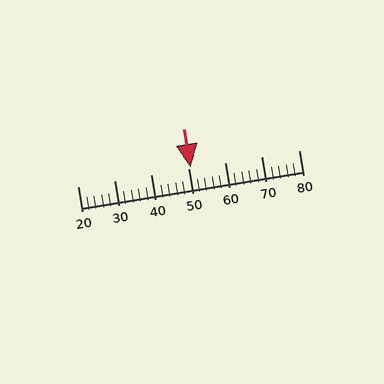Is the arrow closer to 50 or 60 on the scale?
The arrow is closer to 50.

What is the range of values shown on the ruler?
The ruler shows values from 20 to 80.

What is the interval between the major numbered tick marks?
The major tick marks are spaced 10 units apart.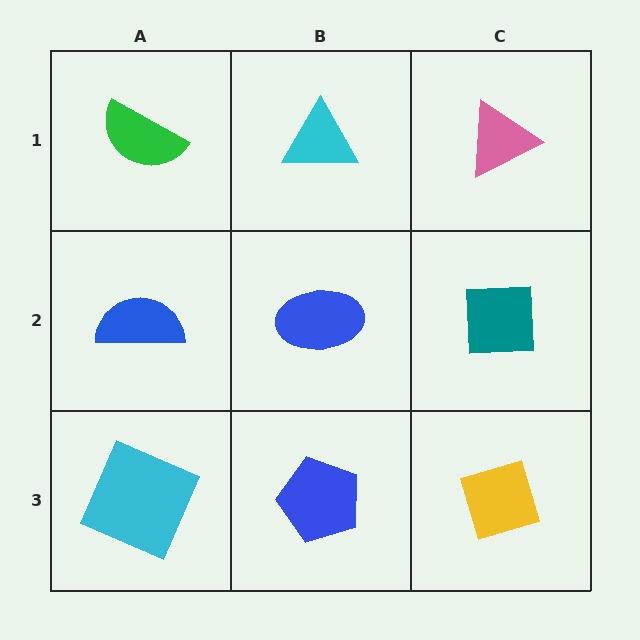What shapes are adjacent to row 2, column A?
A green semicircle (row 1, column A), a cyan square (row 3, column A), a blue ellipse (row 2, column B).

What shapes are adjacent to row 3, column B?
A blue ellipse (row 2, column B), a cyan square (row 3, column A), a yellow diamond (row 3, column C).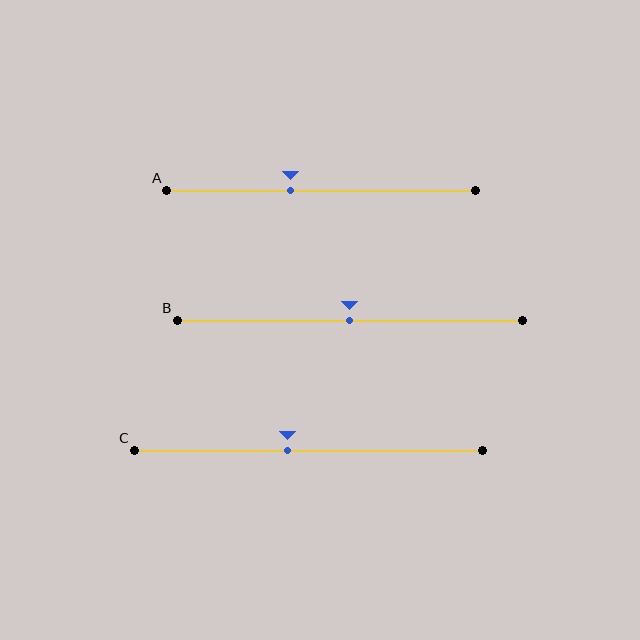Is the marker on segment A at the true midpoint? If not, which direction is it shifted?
No, the marker on segment A is shifted to the left by about 10% of the segment length.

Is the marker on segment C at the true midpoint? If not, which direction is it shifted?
No, the marker on segment C is shifted to the left by about 6% of the segment length.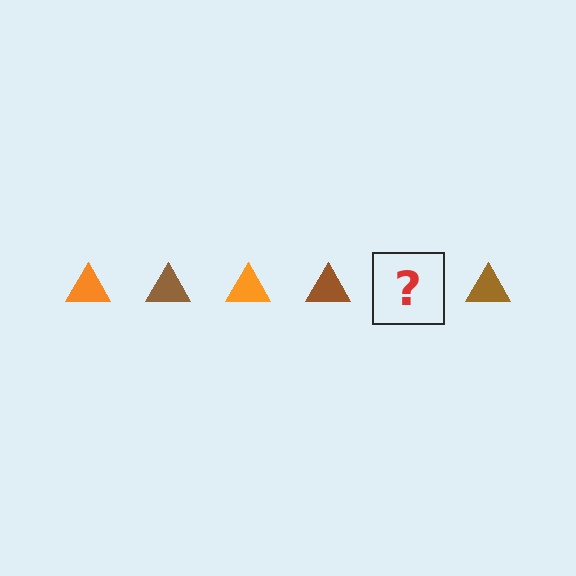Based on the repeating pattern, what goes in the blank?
The blank should be an orange triangle.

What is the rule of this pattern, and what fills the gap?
The rule is that the pattern cycles through orange, brown triangles. The gap should be filled with an orange triangle.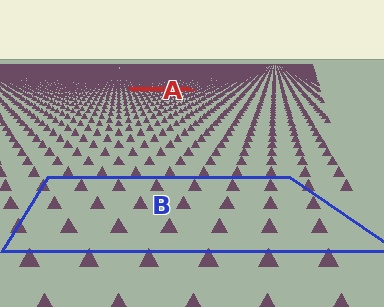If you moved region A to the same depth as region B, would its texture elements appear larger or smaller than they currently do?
They would appear larger. At a closer depth, the same texture elements are projected at a bigger on-screen size.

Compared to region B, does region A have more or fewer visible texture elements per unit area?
Region A has more texture elements per unit area — they are packed more densely because it is farther away.